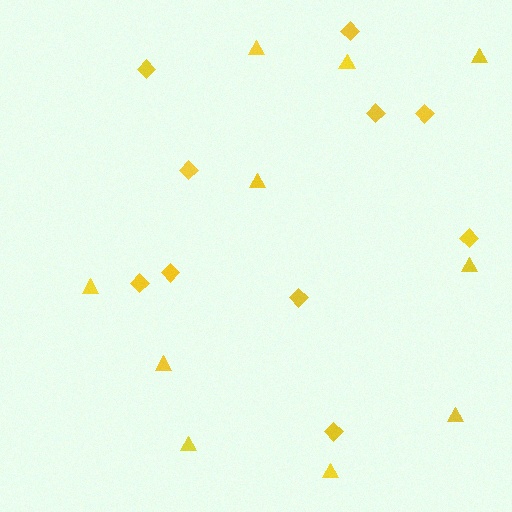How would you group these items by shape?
There are 2 groups: one group of diamonds (10) and one group of triangles (10).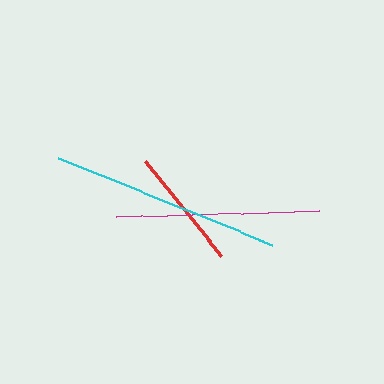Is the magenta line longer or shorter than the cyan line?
The cyan line is longer than the magenta line.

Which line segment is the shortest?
The red line is the shortest at approximately 123 pixels.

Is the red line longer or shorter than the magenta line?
The magenta line is longer than the red line.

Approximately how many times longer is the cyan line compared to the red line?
The cyan line is approximately 1.9 times the length of the red line.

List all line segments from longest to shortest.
From longest to shortest: cyan, magenta, red.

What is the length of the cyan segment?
The cyan segment is approximately 232 pixels long.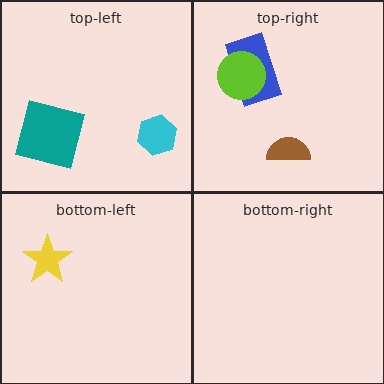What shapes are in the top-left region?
The teal square, the cyan hexagon.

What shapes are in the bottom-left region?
The yellow star.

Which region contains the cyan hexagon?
The top-left region.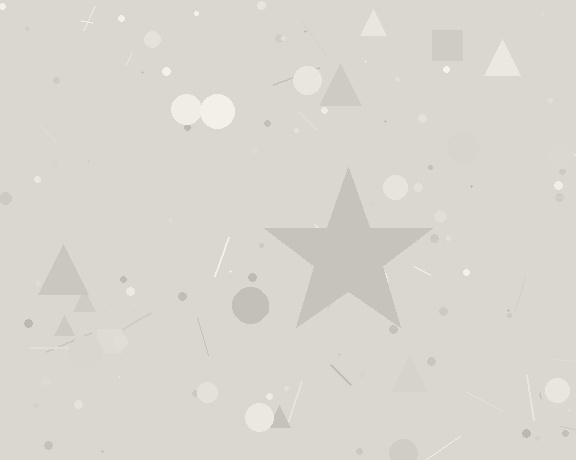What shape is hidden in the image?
A star is hidden in the image.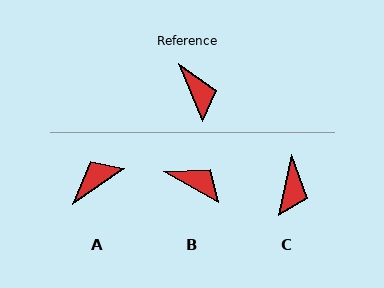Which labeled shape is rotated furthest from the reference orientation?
A, about 103 degrees away.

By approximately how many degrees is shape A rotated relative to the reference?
Approximately 103 degrees counter-clockwise.